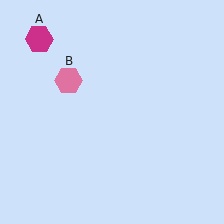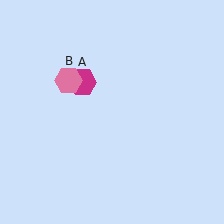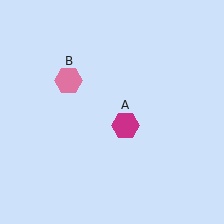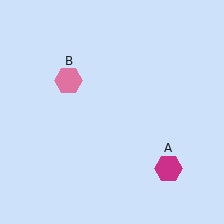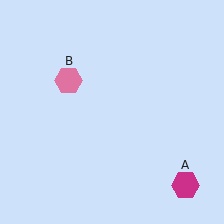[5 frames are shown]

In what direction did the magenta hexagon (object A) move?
The magenta hexagon (object A) moved down and to the right.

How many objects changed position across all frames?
1 object changed position: magenta hexagon (object A).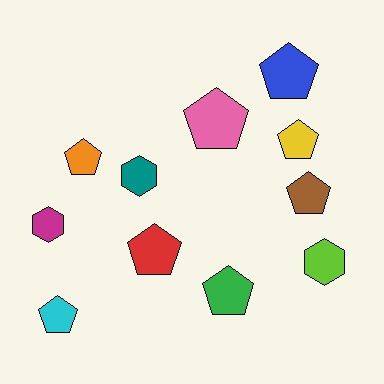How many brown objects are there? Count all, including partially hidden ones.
There is 1 brown object.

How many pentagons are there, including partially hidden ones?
There are 8 pentagons.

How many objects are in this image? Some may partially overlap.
There are 11 objects.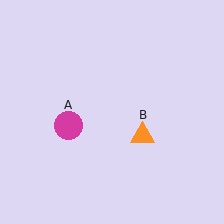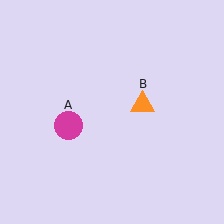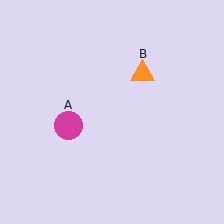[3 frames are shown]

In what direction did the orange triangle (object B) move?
The orange triangle (object B) moved up.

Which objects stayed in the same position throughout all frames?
Magenta circle (object A) remained stationary.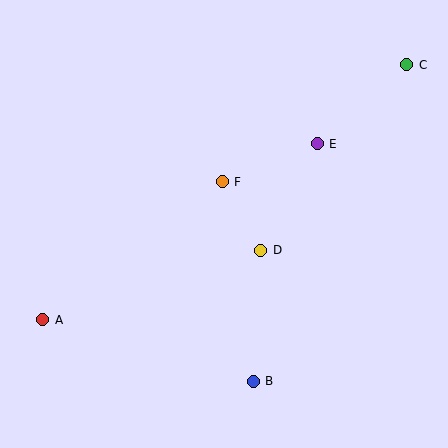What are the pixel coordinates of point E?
Point E is at (317, 144).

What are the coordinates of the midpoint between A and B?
The midpoint between A and B is at (148, 350).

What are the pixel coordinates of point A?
Point A is at (43, 320).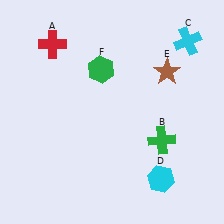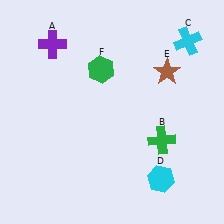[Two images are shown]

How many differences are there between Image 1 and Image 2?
There is 1 difference between the two images.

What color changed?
The cross (A) changed from red in Image 1 to purple in Image 2.